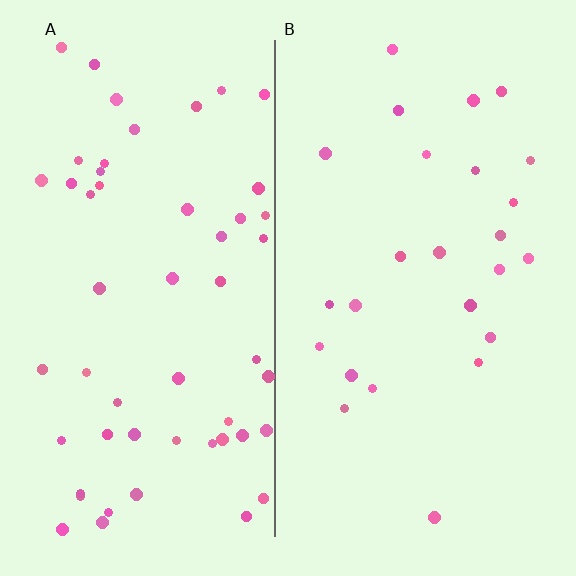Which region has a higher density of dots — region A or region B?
A (the left).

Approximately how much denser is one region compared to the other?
Approximately 2.1× — region A over region B.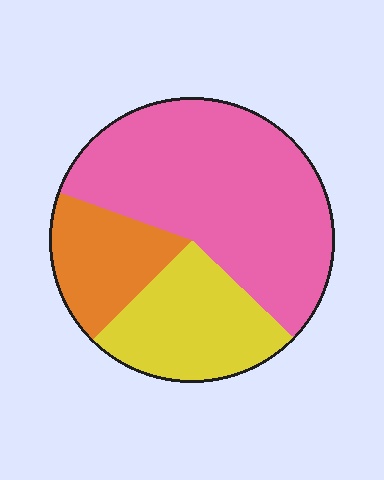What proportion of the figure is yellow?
Yellow covers 25% of the figure.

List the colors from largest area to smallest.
From largest to smallest: pink, yellow, orange.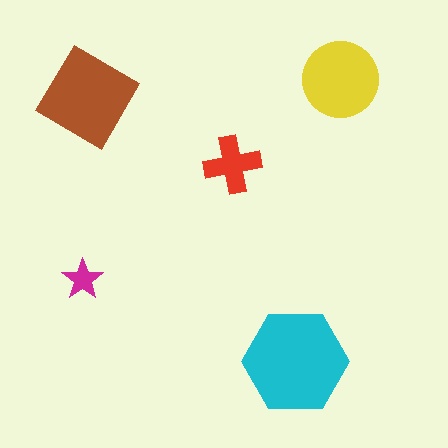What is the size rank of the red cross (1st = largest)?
4th.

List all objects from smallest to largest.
The magenta star, the red cross, the yellow circle, the brown diamond, the cyan hexagon.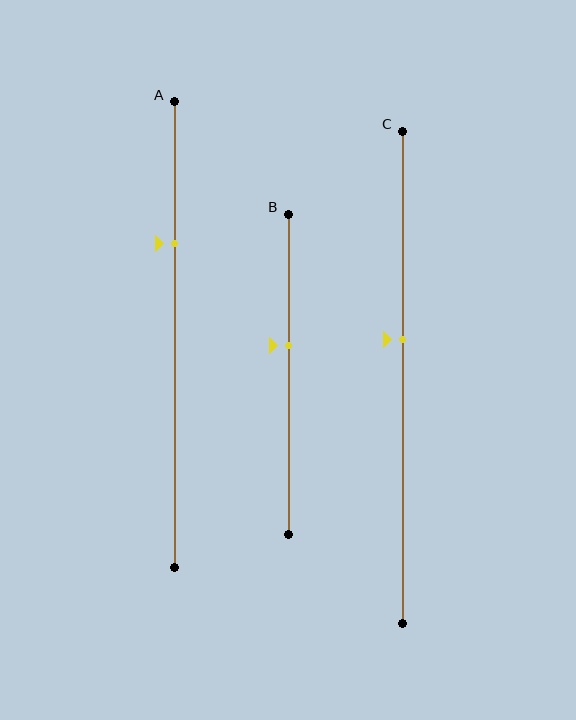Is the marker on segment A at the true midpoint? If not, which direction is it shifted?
No, the marker on segment A is shifted upward by about 20% of the segment length.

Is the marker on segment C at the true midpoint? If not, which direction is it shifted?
No, the marker on segment C is shifted upward by about 8% of the segment length.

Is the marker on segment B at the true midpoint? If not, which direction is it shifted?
No, the marker on segment B is shifted upward by about 9% of the segment length.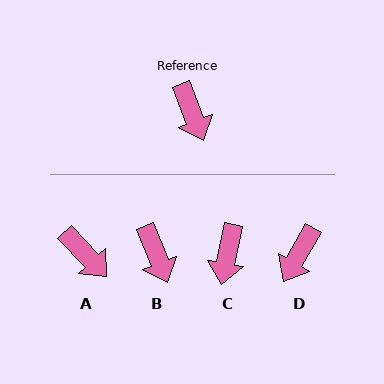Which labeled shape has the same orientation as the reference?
B.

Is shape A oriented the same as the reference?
No, it is off by about 21 degrees.